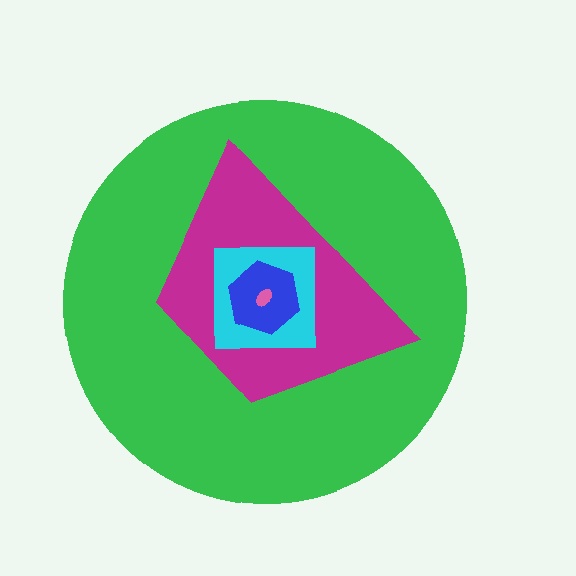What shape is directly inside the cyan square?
The blue hexagon.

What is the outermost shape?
The green circle.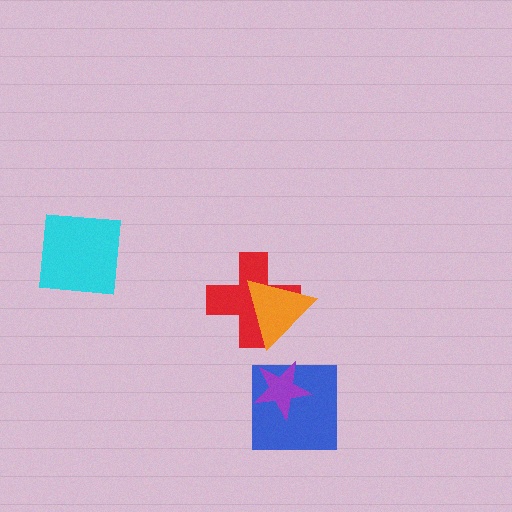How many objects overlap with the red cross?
1 object overlaps with the red cross.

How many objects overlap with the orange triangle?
1 object overlaps with the orange triangle.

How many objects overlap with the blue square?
1 object overlaps with the blue square.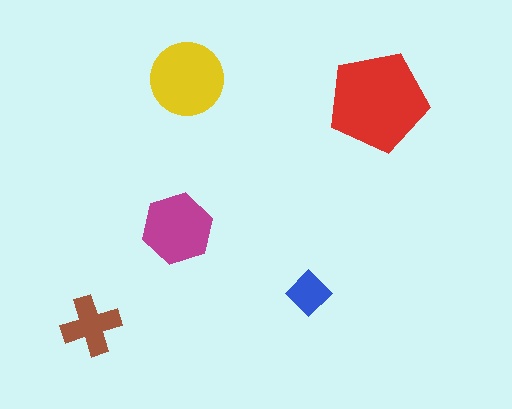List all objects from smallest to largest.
The blue diamond, the brown cross, the magenta hexagon, the yellow circle, the red pentagon.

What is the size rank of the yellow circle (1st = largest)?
2nd.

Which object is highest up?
The yellow circle is topmost.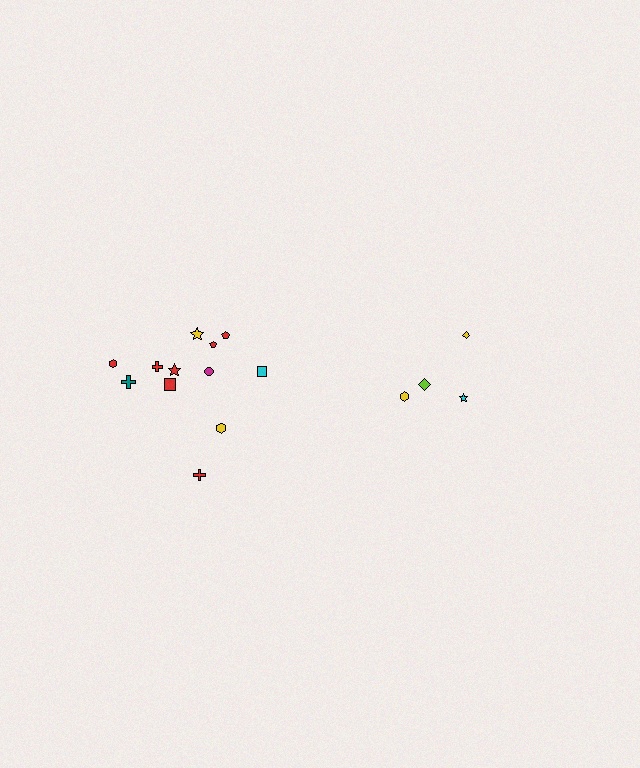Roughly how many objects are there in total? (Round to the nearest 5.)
Roughly 15 objects in total.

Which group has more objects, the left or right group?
The left group.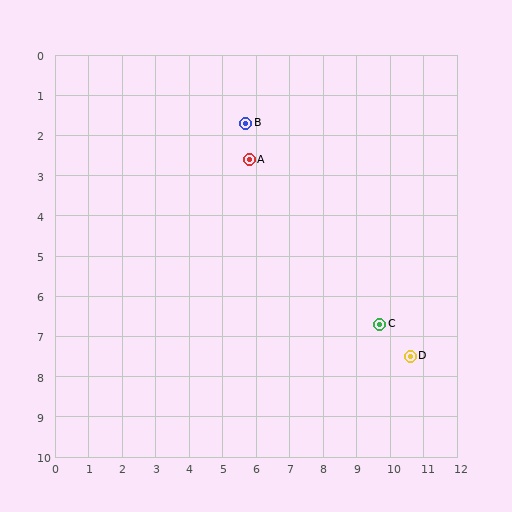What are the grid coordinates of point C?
Point C is at approximately (9.7, 6.7).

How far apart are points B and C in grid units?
Points B and C are about 6.4 grid units apart.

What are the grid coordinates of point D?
Point D is at approximately (10.6, 7.5).